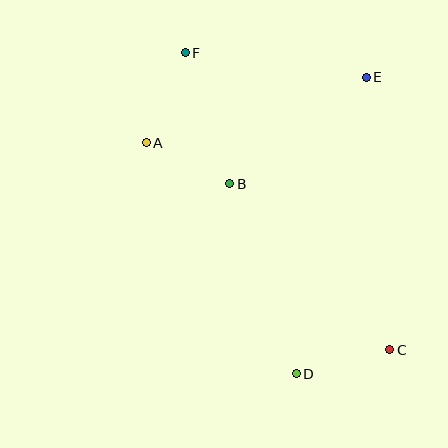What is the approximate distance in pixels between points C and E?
The distance between C and E is approximately 274 pixels.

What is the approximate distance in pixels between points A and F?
The distance between A and F is approximately 98 pixels.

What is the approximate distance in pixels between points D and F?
The distance between D and F is approximately 340 pixels.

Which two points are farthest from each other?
Points C and F are farthest from each other.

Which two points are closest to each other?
Points A and B are closest to each other.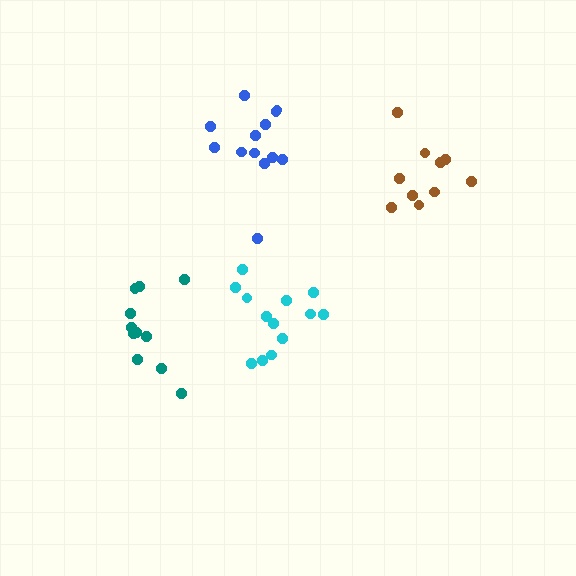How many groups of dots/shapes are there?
There are 4 groups.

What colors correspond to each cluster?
The clusters are colored: brown, teal, cyan, blue.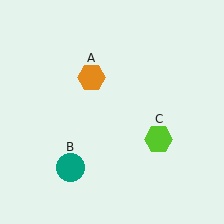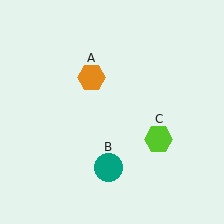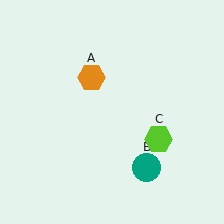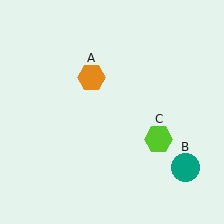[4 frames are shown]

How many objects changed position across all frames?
1 object changed position: teal circle (object B).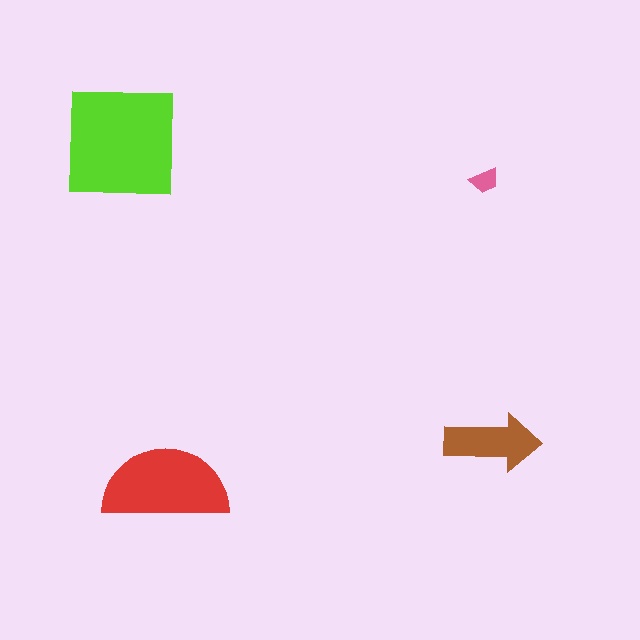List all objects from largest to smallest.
The lime square, the red semicircle, the brown arrow, the pink trapezoid.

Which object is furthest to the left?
The lime square is leftmost.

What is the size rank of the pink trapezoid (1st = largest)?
4th.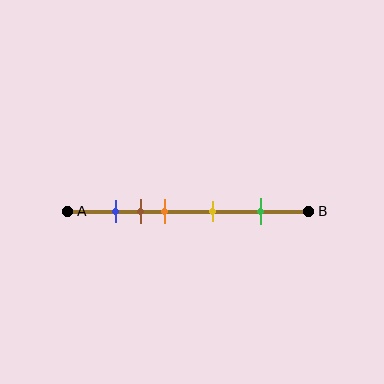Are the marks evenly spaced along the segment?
No, the marks are not evenly spaced.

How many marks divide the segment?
There are 5 marks dividing the segment.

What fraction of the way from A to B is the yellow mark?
The yellow mark is approximately 60% (0.6) of the way from A to B.